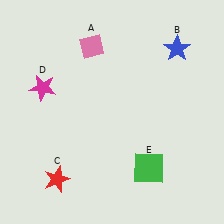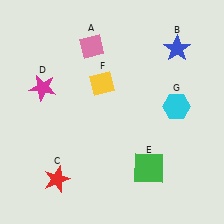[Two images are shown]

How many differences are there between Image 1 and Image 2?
There are 2 differences between the two images.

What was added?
A yellow diamond (F), a cyan hexagon (G) were added in Image 2.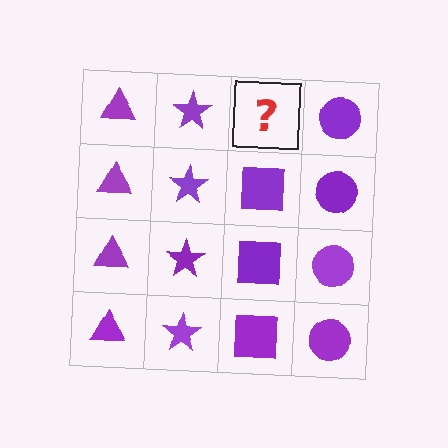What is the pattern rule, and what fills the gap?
The rule is that each column has a consistent shape. The gap should be filled with a purple square.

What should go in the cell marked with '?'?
The missing cell should contain a purple square.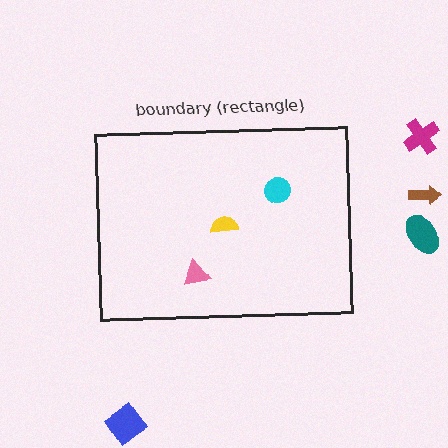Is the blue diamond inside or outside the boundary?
Outside.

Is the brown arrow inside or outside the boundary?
Outside.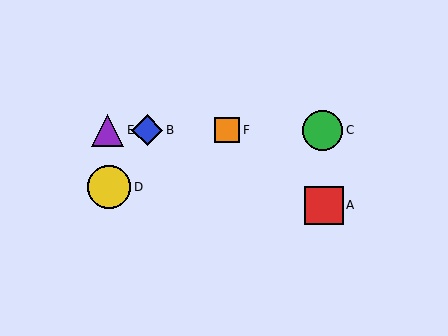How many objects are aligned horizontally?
4 objects (B, C, E, F) are aligned horizontally.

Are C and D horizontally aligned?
No, C is at y≈130 and D is at y≈187.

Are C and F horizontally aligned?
Yes, both are at y≈130.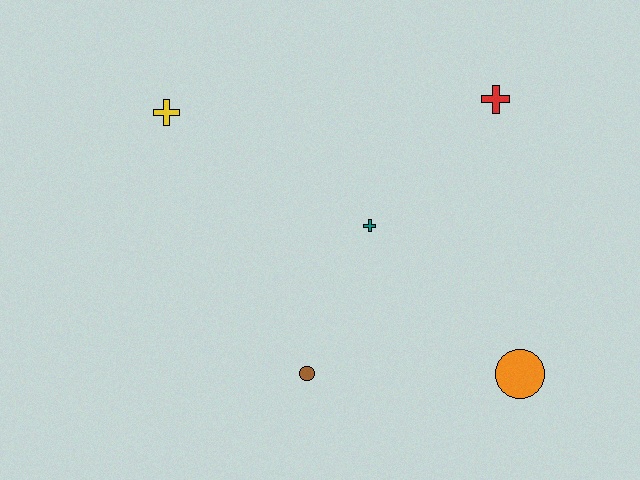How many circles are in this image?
There are 2 circles.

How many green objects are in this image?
There are no green objects.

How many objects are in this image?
There are 5 objects.